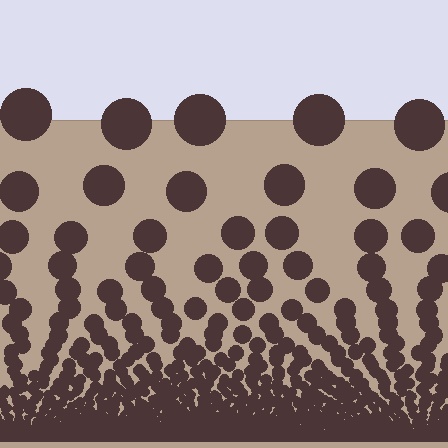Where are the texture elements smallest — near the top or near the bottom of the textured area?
Near the bottom.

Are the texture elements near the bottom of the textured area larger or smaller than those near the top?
Smaller. The gradient is inverted — elements near the bottom are smaller and denser.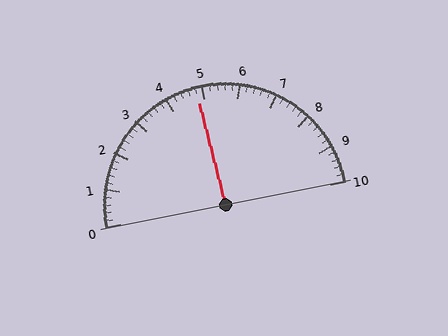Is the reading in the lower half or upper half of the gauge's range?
The reading is in the lower half of the range (0 to 10).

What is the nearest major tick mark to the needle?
The nearest major tick mark is 5.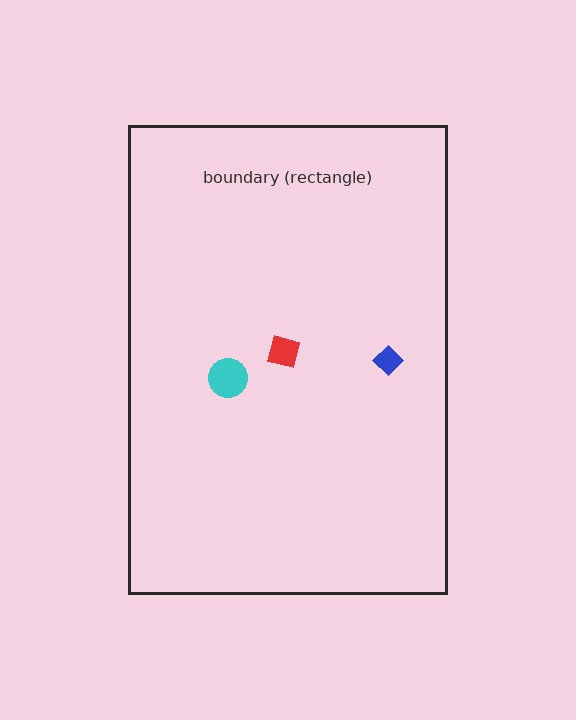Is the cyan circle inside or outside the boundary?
Inside.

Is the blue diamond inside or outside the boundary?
Inside.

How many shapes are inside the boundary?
3 inside, 0 outside.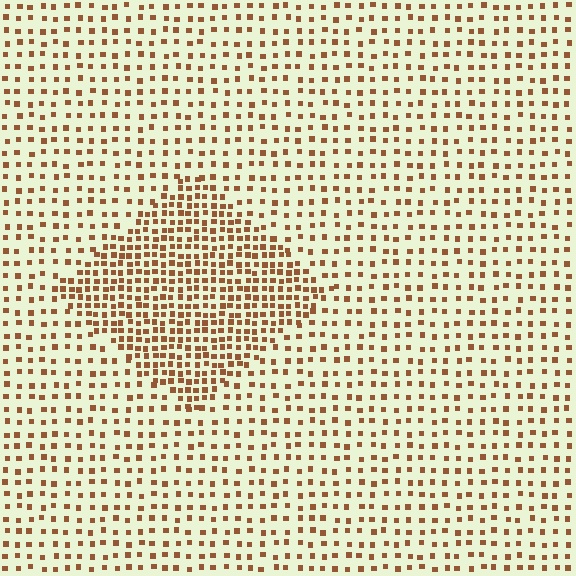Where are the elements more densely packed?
The elements are more densely packed inside the diamond boundary.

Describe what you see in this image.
The image contains small brown elements arranged at two different densities. A diamond-shaped region is visible where the elements are more densely packed than the surrounding area.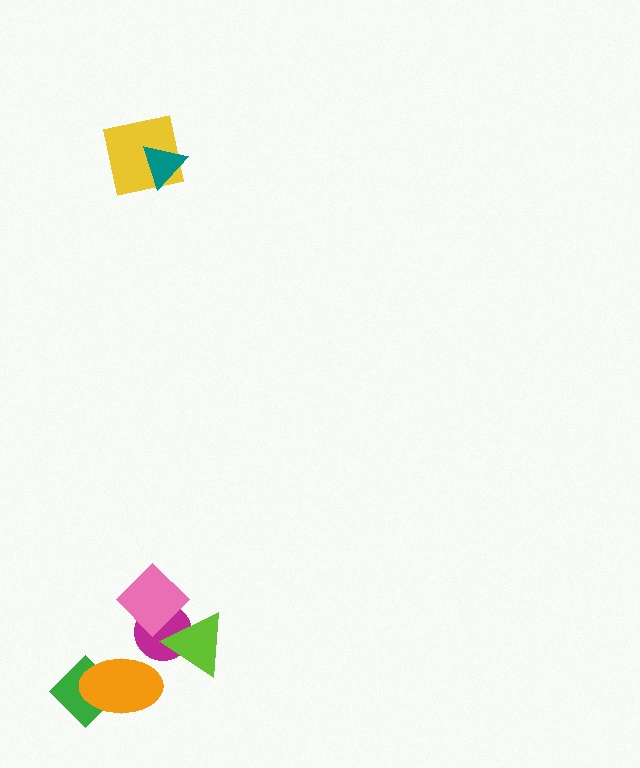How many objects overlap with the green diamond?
1 object overlaps with the green diamond.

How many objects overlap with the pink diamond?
2 objects overlap with the pink diamond.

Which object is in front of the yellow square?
The teal triangle is in front of the yellow square.